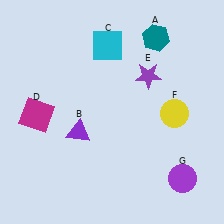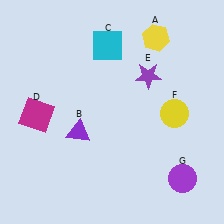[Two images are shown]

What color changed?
The hexagon (A) changed from teal in Image 1 to yellow in Image 2.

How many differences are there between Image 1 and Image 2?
There is 1 difference between the two images.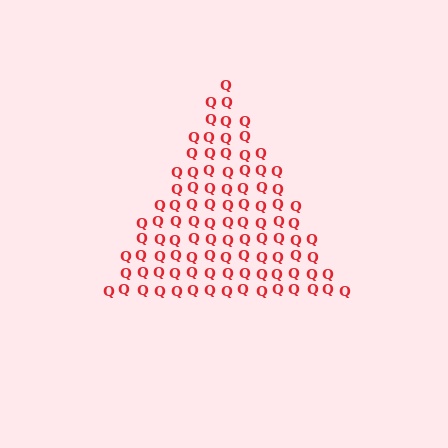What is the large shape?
The large shape is a triangle.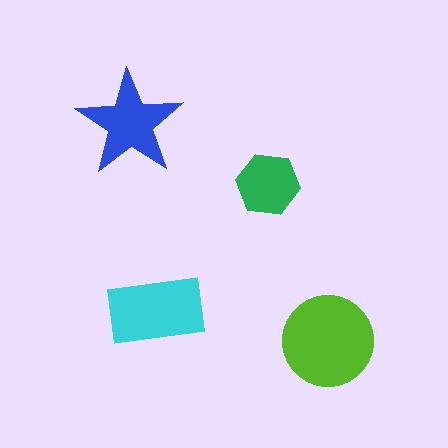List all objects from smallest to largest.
The green hexagon, the blue star, the cyan rectangle, the lime circle.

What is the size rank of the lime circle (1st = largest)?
1st.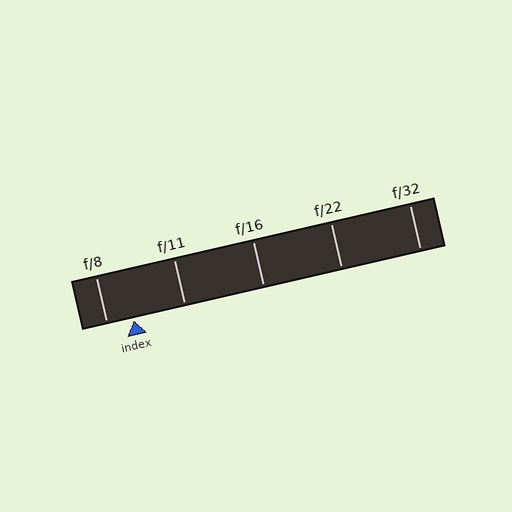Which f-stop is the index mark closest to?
The index mark is closest to f/8.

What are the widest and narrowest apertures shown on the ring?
The widest aperture shown is f/8 and the narrowest is f/32.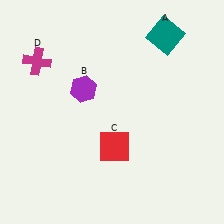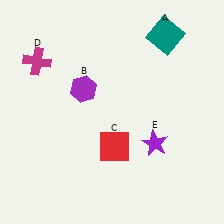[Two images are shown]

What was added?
A purple star (E) was added in Image 2.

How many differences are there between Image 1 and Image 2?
There is 1 difference between the two images.